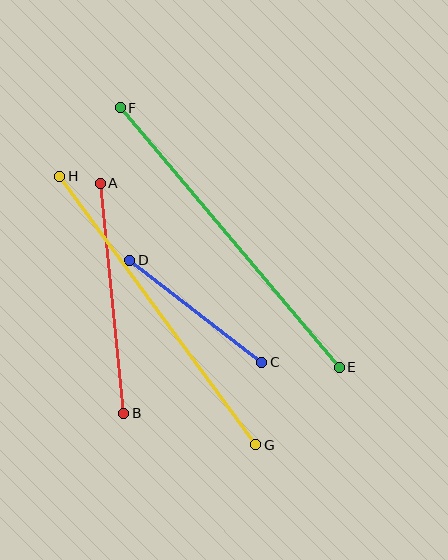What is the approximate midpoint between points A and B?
The midpoint is at approximately (112, 298) pixels.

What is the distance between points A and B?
The distance is approximately 232 pixels.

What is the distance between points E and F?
The distance is approximately 340 pixels.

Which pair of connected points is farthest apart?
Points E and F are farthest apart.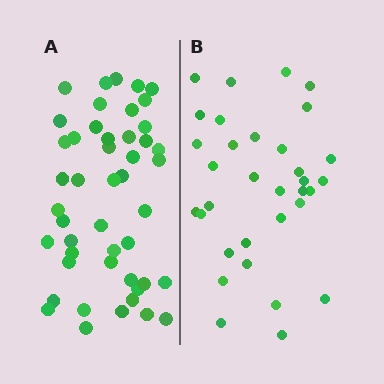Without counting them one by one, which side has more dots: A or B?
Region A (the left region) has more dots.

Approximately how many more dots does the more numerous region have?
Region A has approximately 15 more dots than region B.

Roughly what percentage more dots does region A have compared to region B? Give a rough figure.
About 40% more.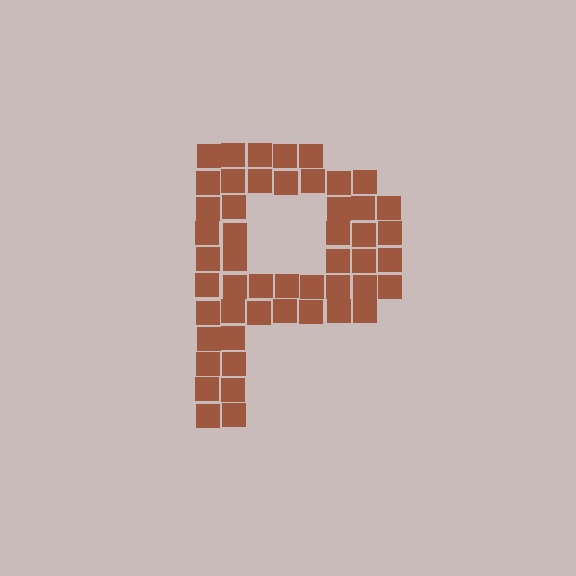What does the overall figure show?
The overall figure shows the letter P.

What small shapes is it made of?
It is made of small squares.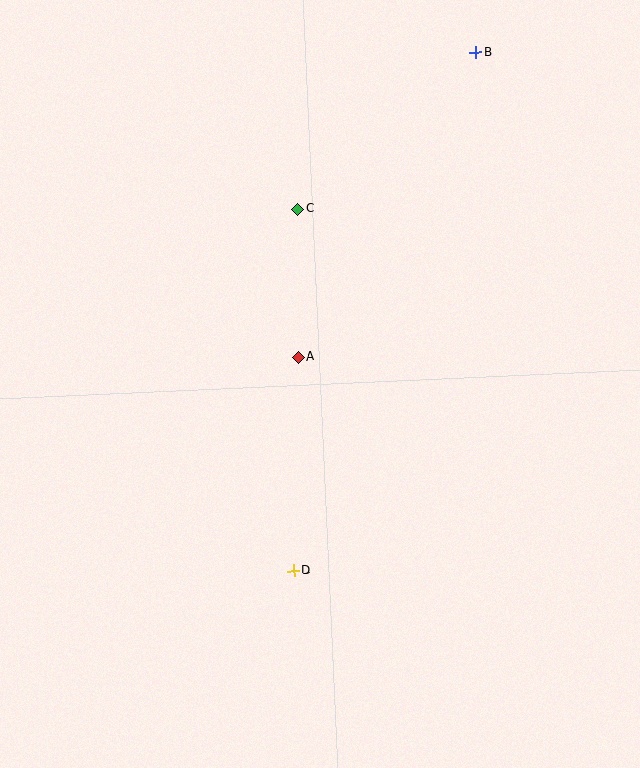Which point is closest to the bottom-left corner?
Point D is closest to the bottom-left corner.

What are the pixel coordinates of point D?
Point D is at (294, 570).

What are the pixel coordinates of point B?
Point B is at (476, 52).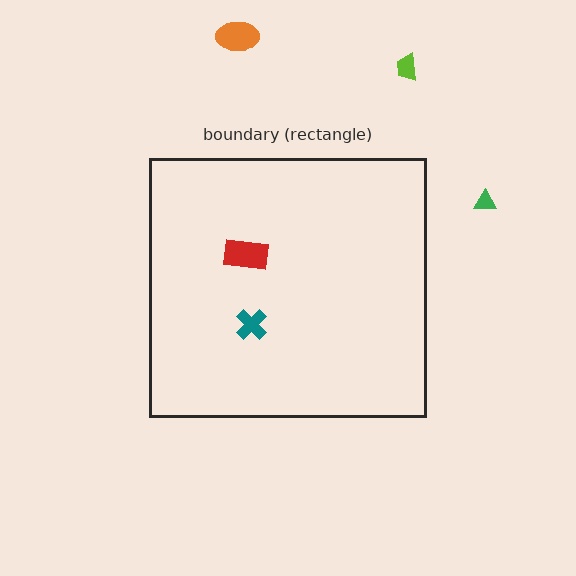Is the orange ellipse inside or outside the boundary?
Outside.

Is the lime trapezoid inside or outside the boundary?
Outside.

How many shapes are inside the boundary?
2 inside, 3 outside.